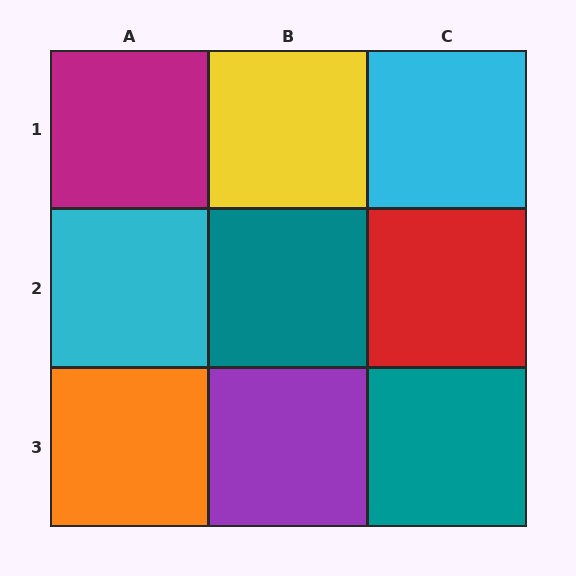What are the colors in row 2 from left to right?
Cyan, teal, red.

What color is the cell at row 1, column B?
Yellow.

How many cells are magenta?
1 cell is magenta.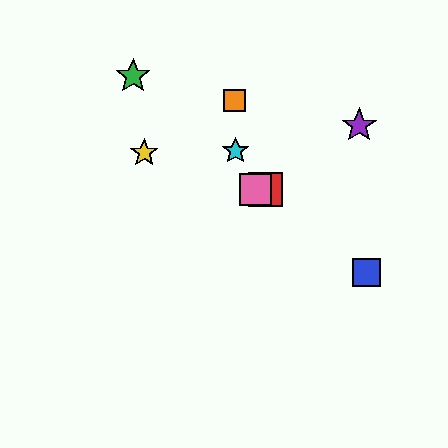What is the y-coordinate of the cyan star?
The cyan star is at y≈151.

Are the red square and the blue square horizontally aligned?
No, the red square is at y≈189 and the blue square is at y≈273.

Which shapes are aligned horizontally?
The red square, the pink square are aligned horizontally.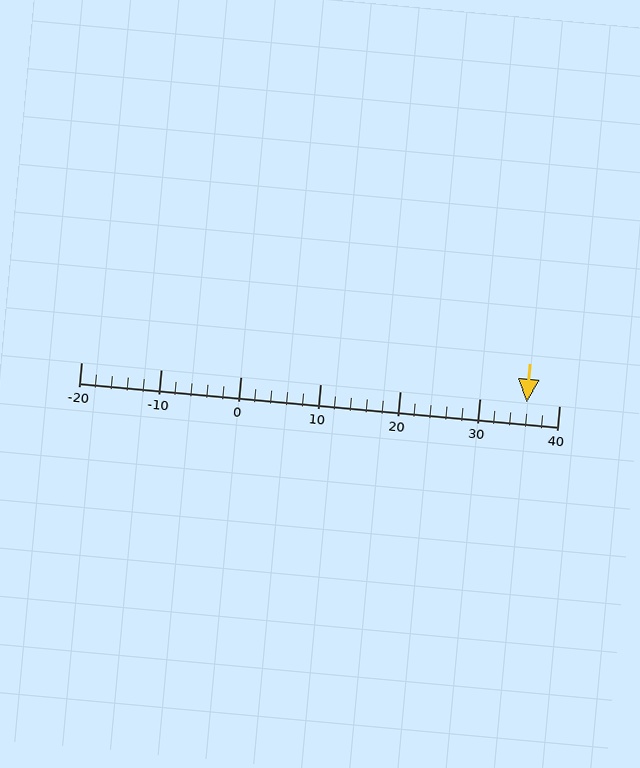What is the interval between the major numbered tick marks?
The major tick marks are spaced 10 units apart.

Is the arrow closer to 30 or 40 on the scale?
The arrow is closer to 40.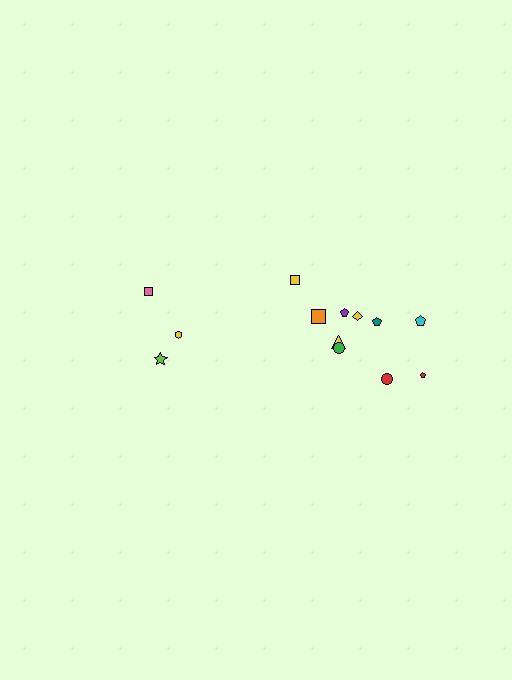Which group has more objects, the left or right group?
The right group.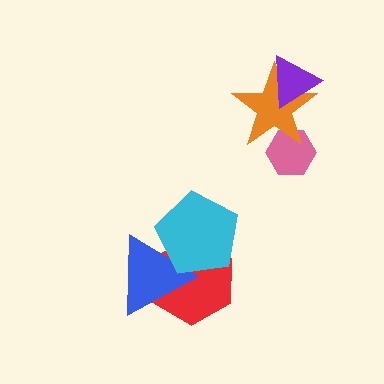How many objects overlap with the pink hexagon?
1 object overlaps with the pink hexagon.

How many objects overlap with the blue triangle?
2 objects overlap with the blue triangle.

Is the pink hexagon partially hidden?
Yes, it is partially covered by another shape.